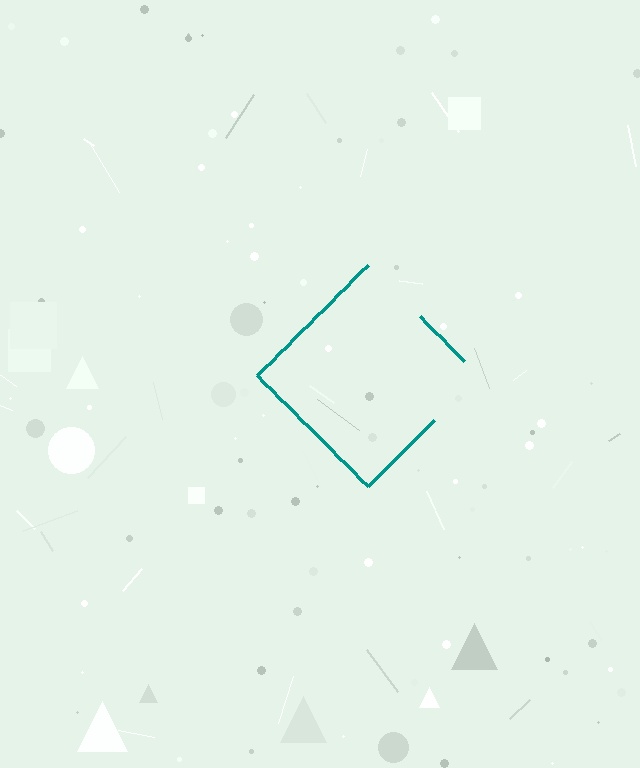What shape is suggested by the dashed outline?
The dashed outline suggests a diamond.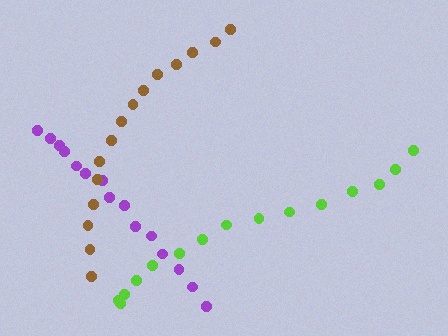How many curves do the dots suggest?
There are 3 distinct paths.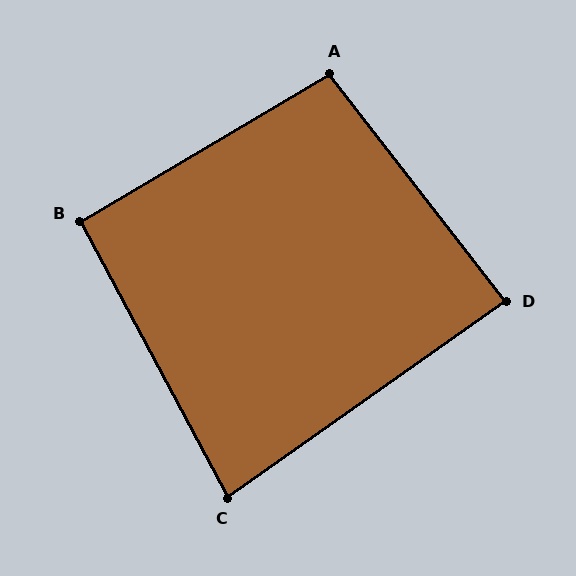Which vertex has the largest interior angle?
A, at approximately 97 degrees.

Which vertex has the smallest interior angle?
C, at approximately 83 degrees.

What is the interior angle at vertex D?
Approximately 88 degrees (approximately right).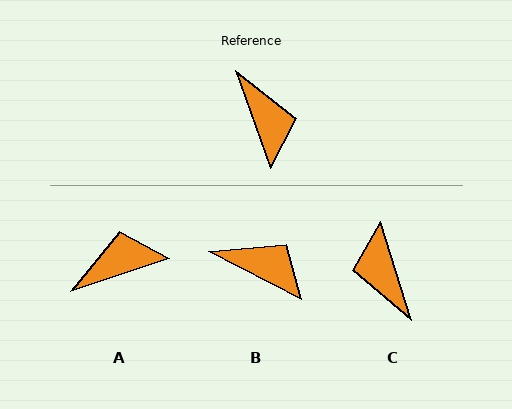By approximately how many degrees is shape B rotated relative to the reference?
Approximately 43 degrees counter-clockwise.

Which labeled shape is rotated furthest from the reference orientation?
C, about 178 degrees away.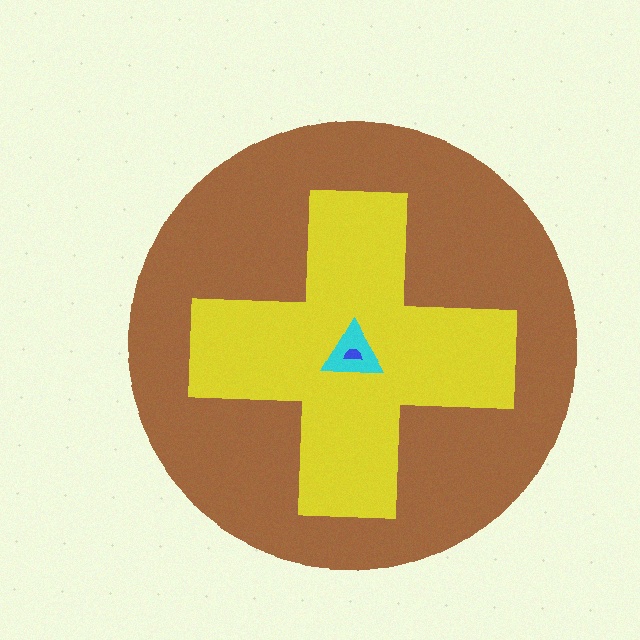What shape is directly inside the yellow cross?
The cyan triangle.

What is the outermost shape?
The brown circle.